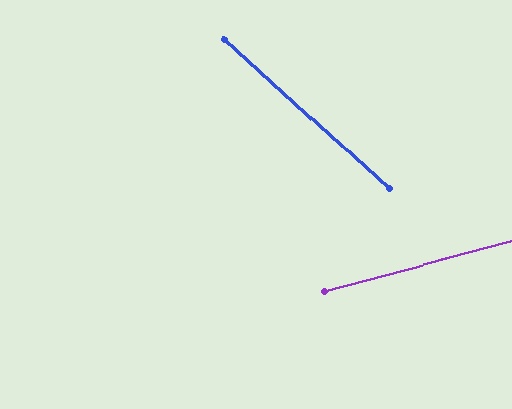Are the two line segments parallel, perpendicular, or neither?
Neither parallel nor perpendicular — they differ by about 57°.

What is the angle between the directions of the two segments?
Approximately 57 degrees.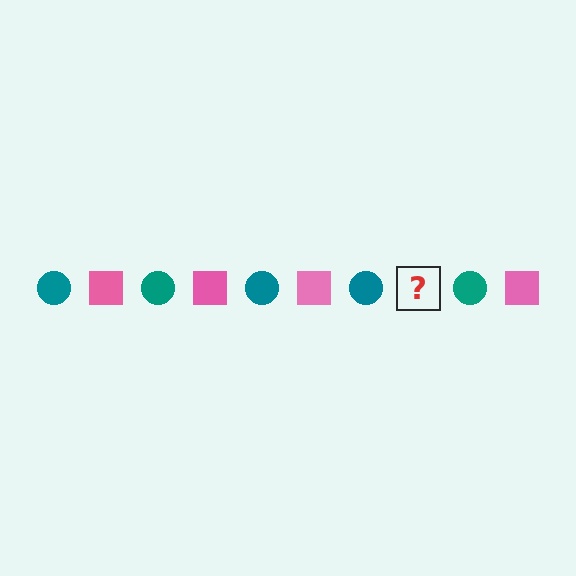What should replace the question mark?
The question mark should be replaced with a pink square.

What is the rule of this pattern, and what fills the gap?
The rule is that the pattern alternates between teal circle and pink square. The gap should be filled with a pink square.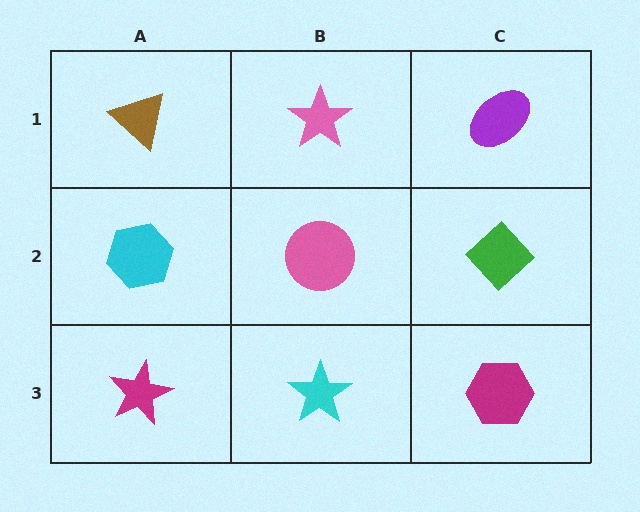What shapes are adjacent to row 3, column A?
A cyan hexagon (row 2, column A), a cyan star (row 3, column B).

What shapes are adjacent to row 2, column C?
A purple ellipse (row 1, column C), a magenta hexagon (row 3, column C), a pink circle (row 2, column B).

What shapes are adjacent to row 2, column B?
A pink star (row 1, column B), a cyan star (row 3, column B), a cyan hexagon (row 2, column A), a green diamond (row 2, column C).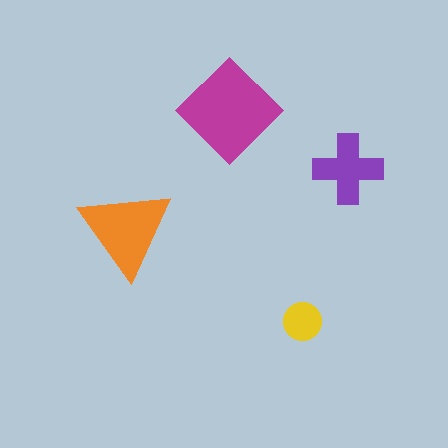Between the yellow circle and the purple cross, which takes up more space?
The purple cross.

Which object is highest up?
The magenta diamond is topmost.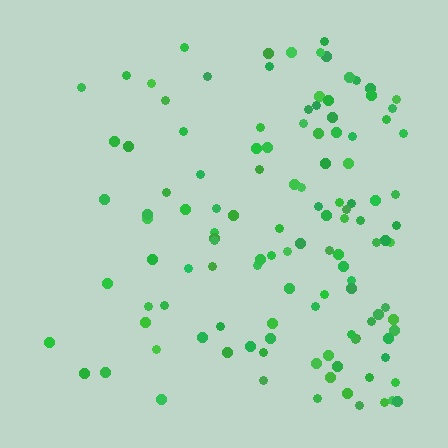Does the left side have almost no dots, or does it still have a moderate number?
Still a moderate number, just noticeably fewer than the right.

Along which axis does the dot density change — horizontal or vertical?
Horizontal.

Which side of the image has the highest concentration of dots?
The right.